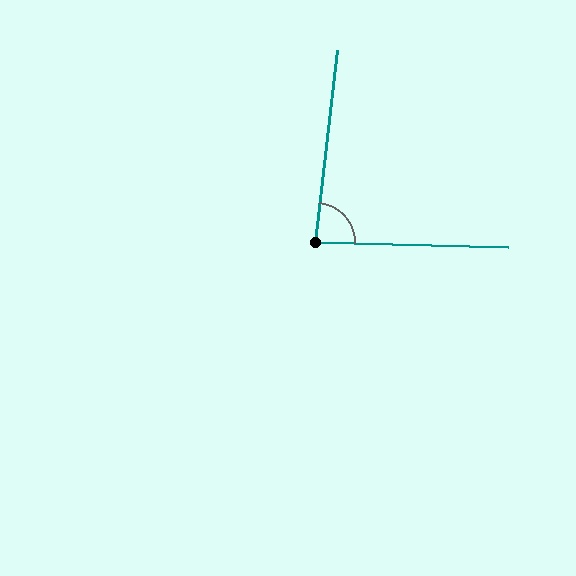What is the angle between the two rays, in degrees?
Approximately 85 degrees.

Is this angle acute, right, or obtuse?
It is approximately a right angle.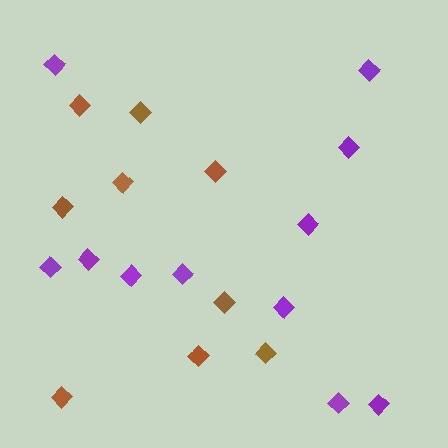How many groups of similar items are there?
There are 2 groups: one group of purple diamonds (11) and one group of brown diamonds (9).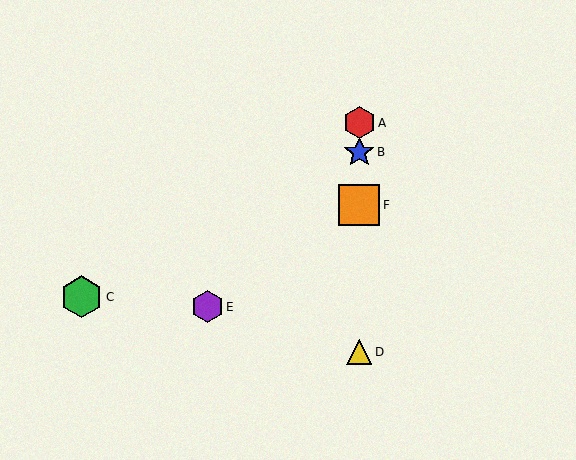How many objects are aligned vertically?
4 objects (A, B, D, F) are aligned vertically.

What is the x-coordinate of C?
Object C is at x≈82.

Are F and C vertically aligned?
No, F is at x≈359 and C is at x≈82.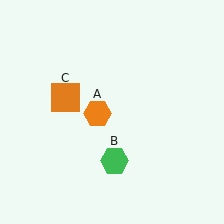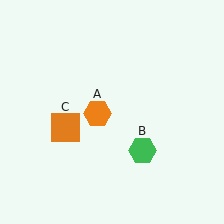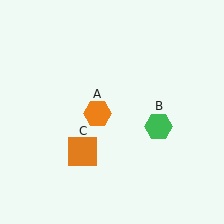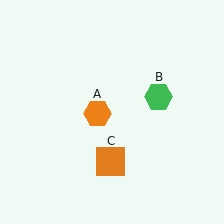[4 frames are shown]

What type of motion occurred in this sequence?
The green hexagon (object B), orange square (object C) rotated counterclockwise around the center of the scene.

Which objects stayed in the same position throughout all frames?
Orange hexagon (object A) remained stationary.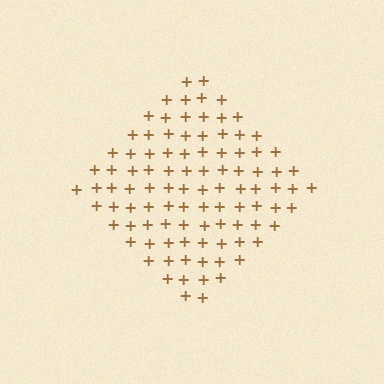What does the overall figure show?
The overall figure shows a diamond.